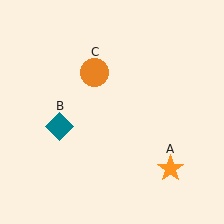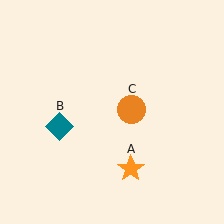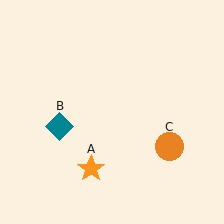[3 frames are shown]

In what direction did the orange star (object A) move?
The orange star (object A) moved left.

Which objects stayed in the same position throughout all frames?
Teal diamond (object B) remained stationary.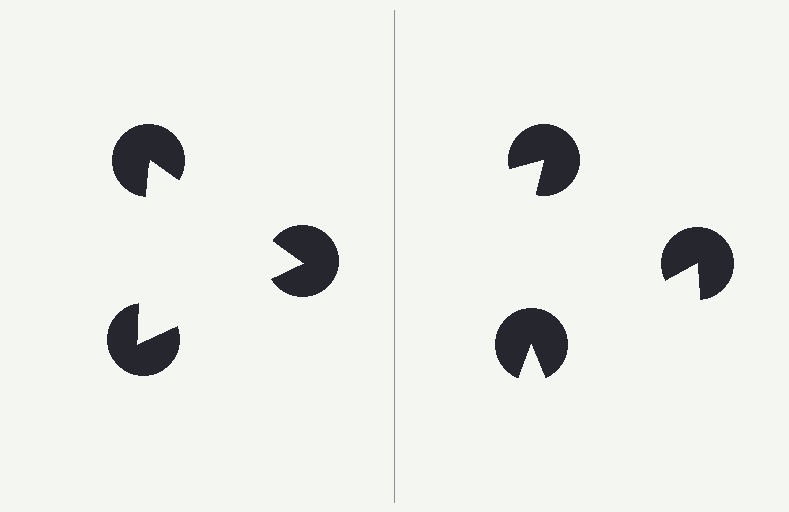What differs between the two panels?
The pac-man discs are positioned identically on both sides; only the wedge orientations differ. On the left they align to a triangle; on the right they are misaligned.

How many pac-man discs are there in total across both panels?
6 — 3 on each side.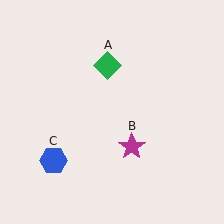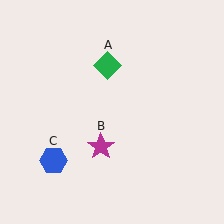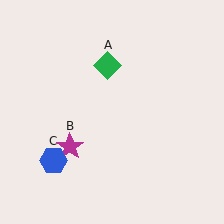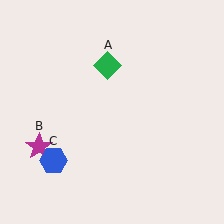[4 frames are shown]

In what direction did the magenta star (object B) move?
The magenta star (object B) moved left.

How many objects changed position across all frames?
1 object changed position: magenta star (object B).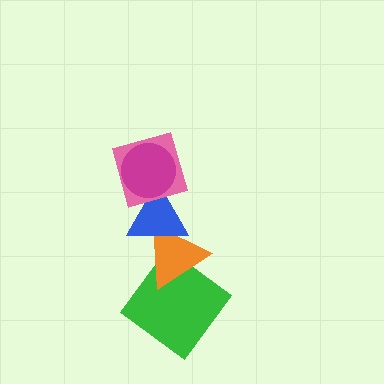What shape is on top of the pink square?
The magenta circle is on top of the pink square.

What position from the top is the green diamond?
The green diamond is 5th from the top.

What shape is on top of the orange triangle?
The blue triangle is on top of the orange triangle.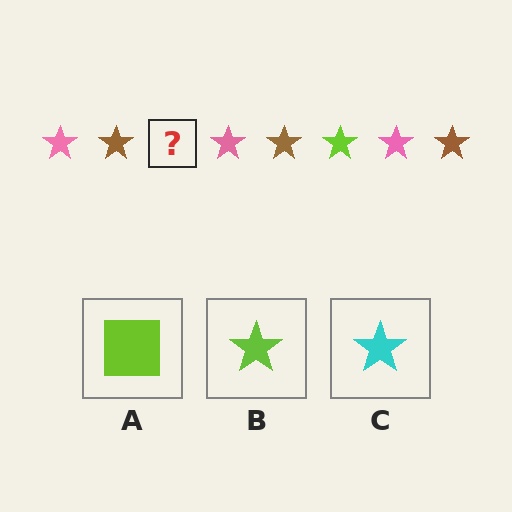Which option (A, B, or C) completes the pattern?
B.